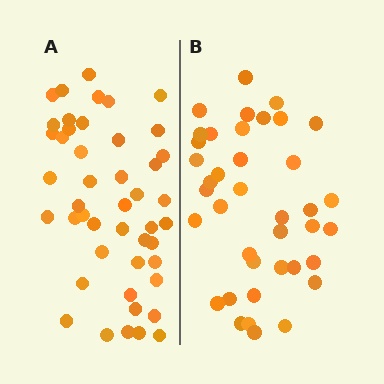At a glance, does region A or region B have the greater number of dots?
Region A (the left region) has more dots.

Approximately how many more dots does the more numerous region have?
Region A has roughly 8 or so more dots than region B.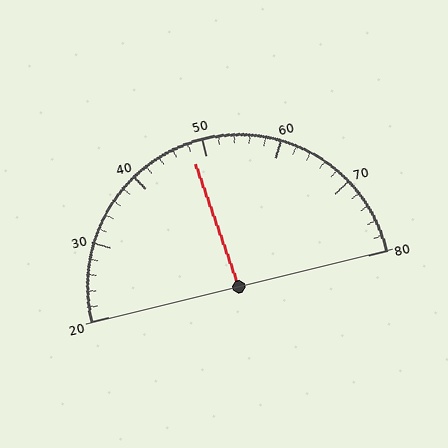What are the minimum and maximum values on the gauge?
The gauge ranges from 20 to 80.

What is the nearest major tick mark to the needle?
The nearest major tick mark is 50.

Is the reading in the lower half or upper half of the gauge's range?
The reading is in the lower half of the range (20 to 80).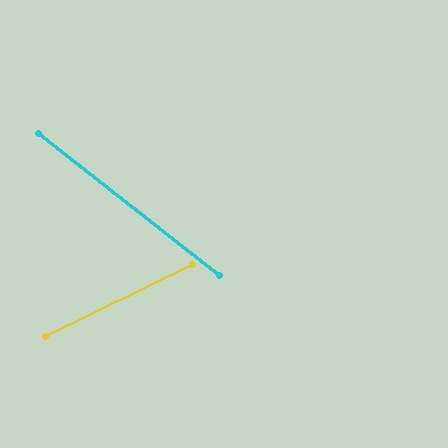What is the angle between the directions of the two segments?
Approximately 64 degrees.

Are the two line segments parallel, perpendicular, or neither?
Neither parallel nor perpendicular — they differ by about 64°.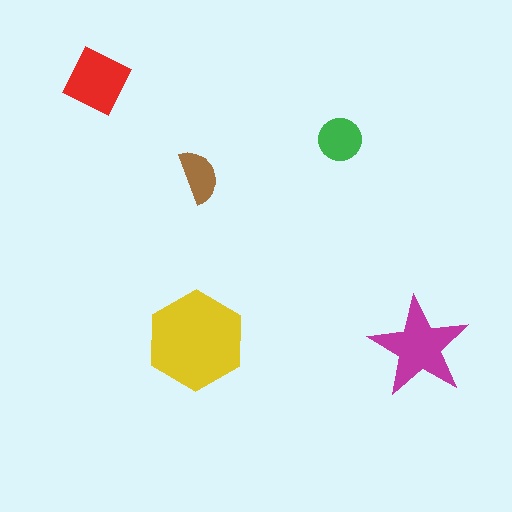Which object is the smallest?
The brown semicircle.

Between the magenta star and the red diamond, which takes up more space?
The magenta star.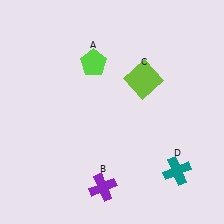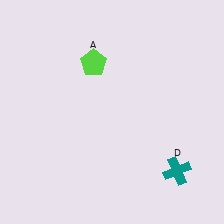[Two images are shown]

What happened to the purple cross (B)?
The purple cross (B) was removed in Image 2. It was in the bottom-left area of Image 1.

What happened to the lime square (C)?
The lime square (C) was removed in Image 2. It was in the top-right area of Image 1.